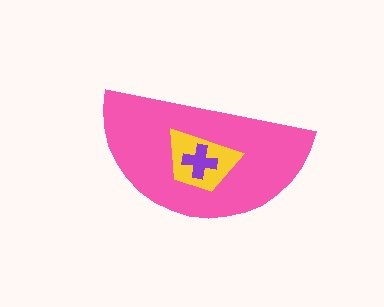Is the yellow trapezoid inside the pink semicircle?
Yes.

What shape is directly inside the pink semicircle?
The yellow trapezoid.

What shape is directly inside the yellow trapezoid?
The purple cross.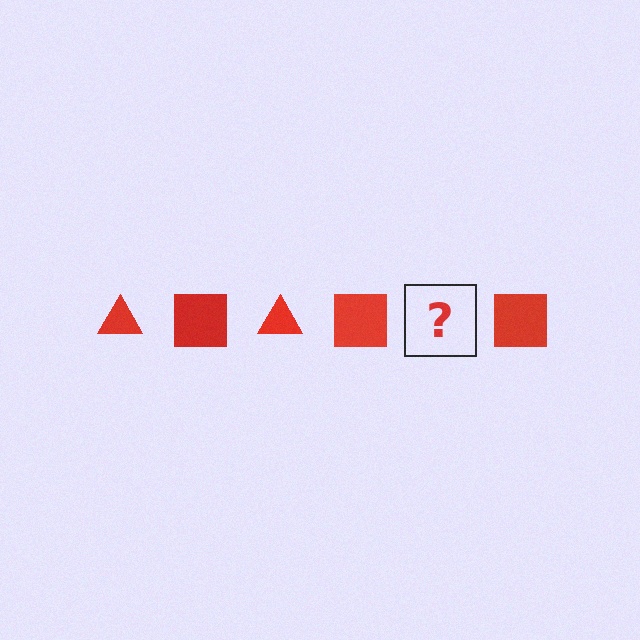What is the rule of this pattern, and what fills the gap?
The rule is that the pattern cycles through triangle, square shapes in red. The gap should be filled with a red triangle.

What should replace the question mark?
The question mark should be replaced with a red triangle.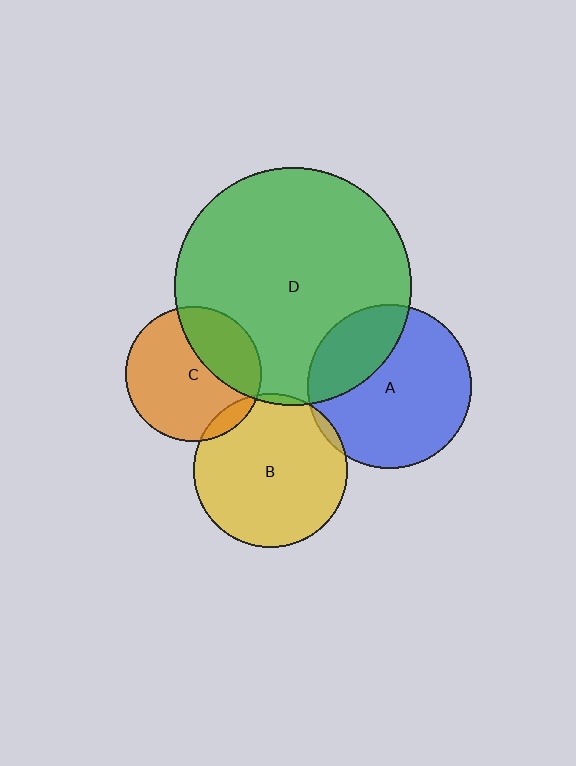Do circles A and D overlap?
Yes.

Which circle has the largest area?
Circle D (green).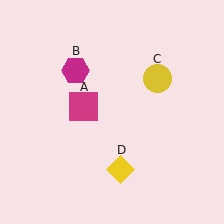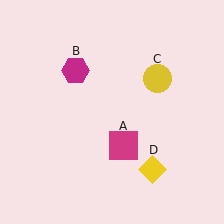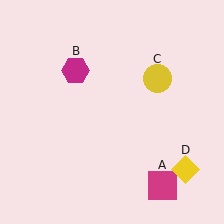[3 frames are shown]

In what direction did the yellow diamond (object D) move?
The yellow diamond (object D) moved right.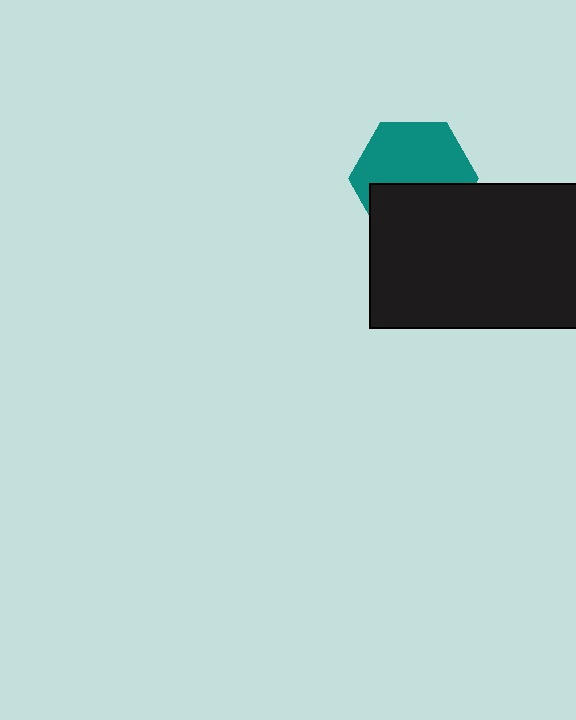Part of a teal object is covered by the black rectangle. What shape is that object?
It is a hexagon.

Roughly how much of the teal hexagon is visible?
About half of it is visible (roughly 58%).